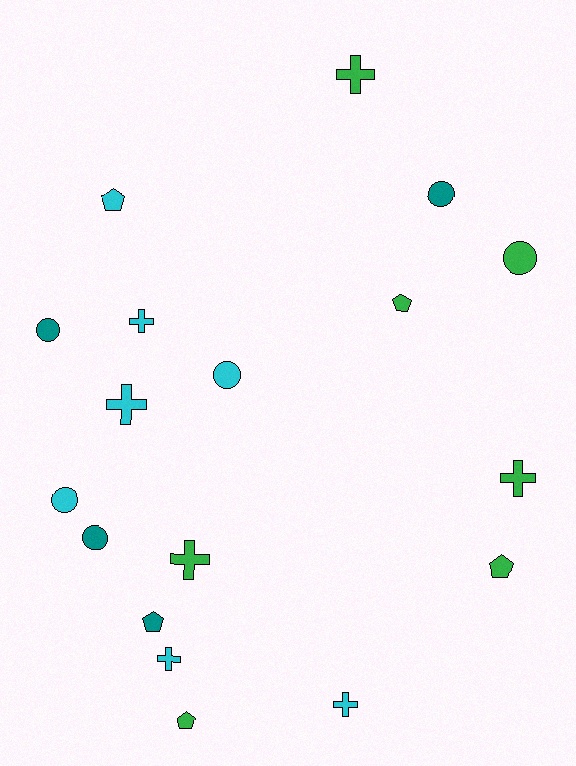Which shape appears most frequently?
Cross, with 7 objects.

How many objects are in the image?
There are 18 objects.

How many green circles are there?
There is 1 green circle.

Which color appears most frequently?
Green, with 7 objects.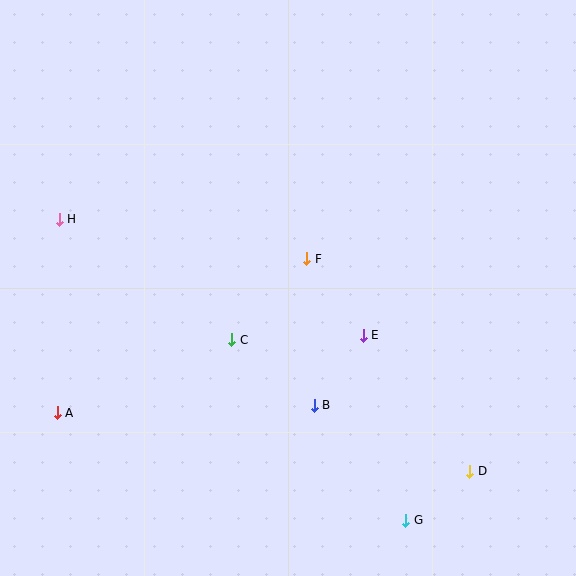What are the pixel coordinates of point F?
Point F is at (307, 259).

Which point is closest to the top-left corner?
Point H is closest to the top-left corner.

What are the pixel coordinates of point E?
Point E is at (363, 335).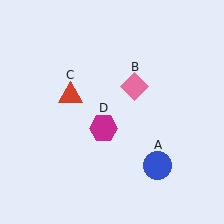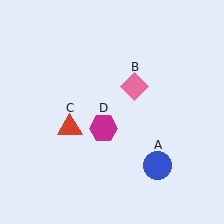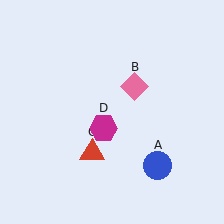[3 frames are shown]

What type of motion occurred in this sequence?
The red triangle (object C) rotated counterclockwise around the center of the scene.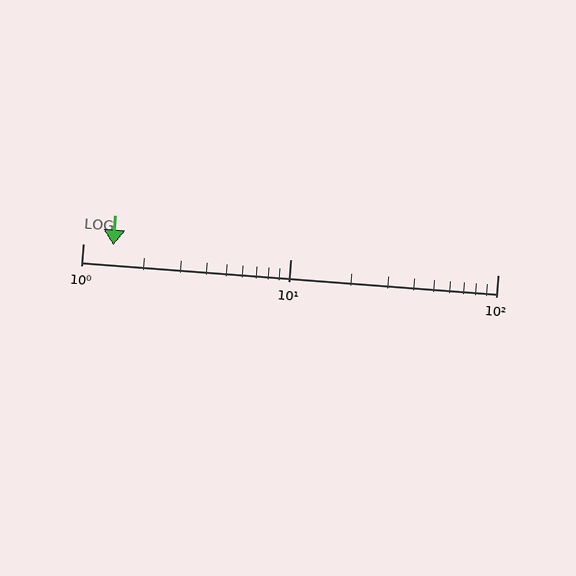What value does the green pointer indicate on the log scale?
The pointer indicates approximately 1.4.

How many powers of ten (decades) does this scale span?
The scale spans 2 decades, from 1 to 100.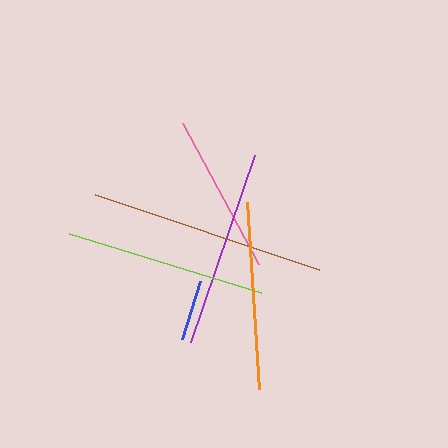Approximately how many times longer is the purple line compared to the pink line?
The purple line is approximately 1.2 times the length of the pink line.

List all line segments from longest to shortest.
From longest to shortest: brown, lime, purple, orange, pink, blue.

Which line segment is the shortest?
The blue line is the shortest at approximately 60 pixels.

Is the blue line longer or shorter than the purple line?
The purple line is longer than the blue line.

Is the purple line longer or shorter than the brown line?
The brown line is longer than the purple line.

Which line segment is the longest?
The brown line is the longest at approximately 236 pixels.